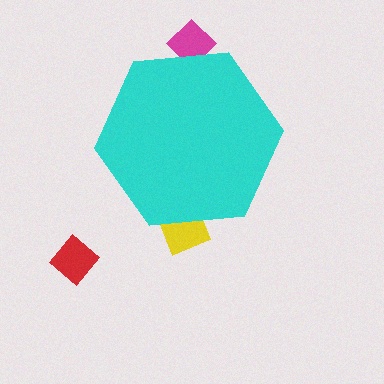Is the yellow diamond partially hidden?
Yes, the yellow diamond is partially hidden behind the cyan hexagon.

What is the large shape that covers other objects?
A cyan hexagon.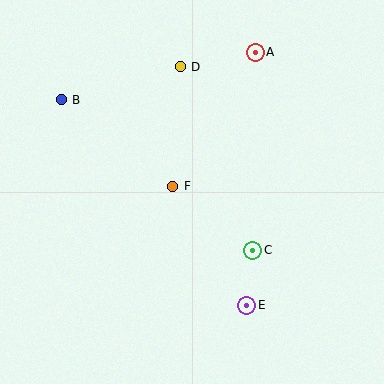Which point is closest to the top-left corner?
Point B is closest to the top-left corner.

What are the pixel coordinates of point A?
Point A is at (255, 52).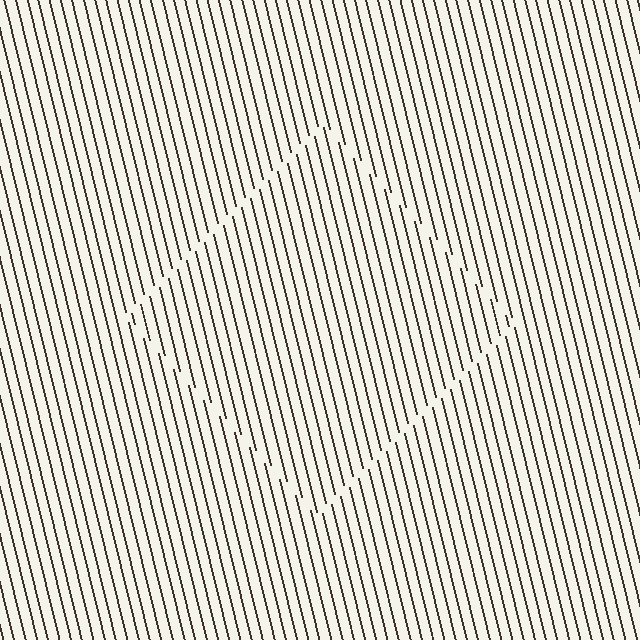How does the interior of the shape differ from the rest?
The interior of the shape contains the same grating, shifted by half a period — the contour is defined by the phase discontinuity where line-ends from the inner and outer gratings abut.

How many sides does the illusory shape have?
4 sides — the line-ends trace a square.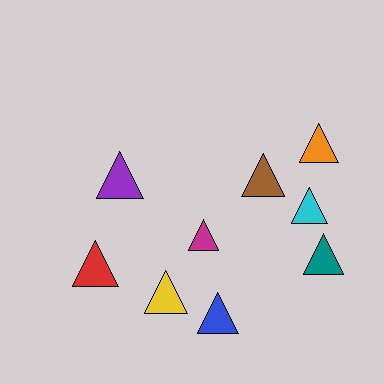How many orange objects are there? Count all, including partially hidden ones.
There is 1 orange object.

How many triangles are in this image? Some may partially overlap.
There are 9 triangles.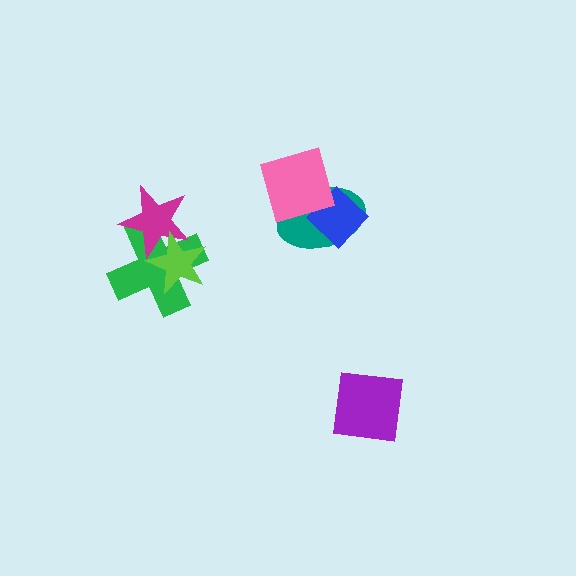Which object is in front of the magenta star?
The lime star is in front of the magenta star.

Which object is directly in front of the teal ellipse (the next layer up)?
The blue diamond is directly in front of the teal ellipse.